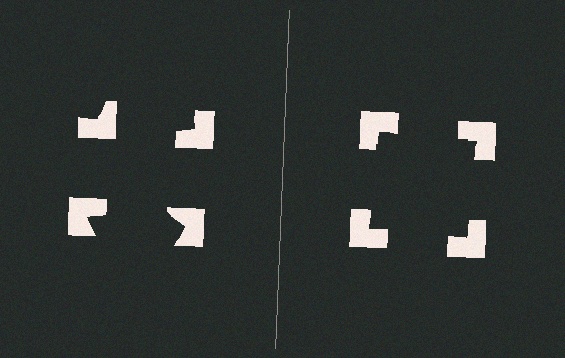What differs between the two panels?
The notched squares are positioned identically on both sides; only the wedge orientations differ. On the right they align to a square; on the left they are misaligned.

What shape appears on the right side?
An illusory square.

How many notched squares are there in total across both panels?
8 — 4 on each side.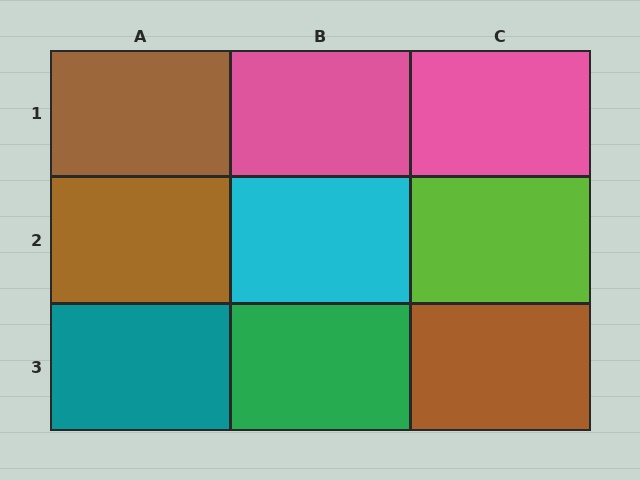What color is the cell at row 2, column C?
Lime.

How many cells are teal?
1 cell is teal.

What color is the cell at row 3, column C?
Brown.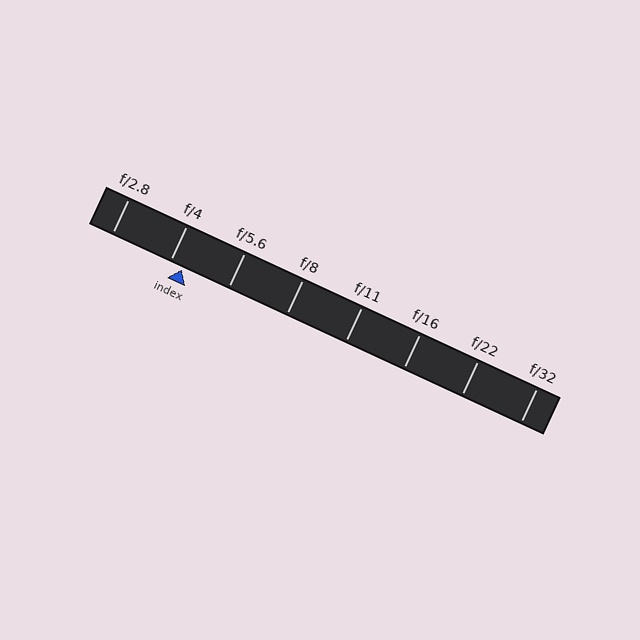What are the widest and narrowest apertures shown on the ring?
The widest aperture shown is f/2.8 and the narrowest is f/32.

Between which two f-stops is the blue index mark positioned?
The index mark is between f/4 and f/5.6.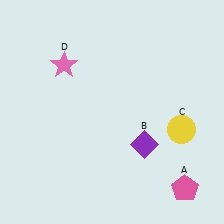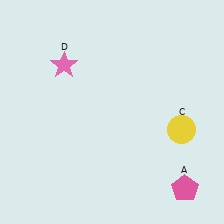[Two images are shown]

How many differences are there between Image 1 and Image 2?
There is 1 difference between the two images.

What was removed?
The purple diamond (B) was removed in Image 2.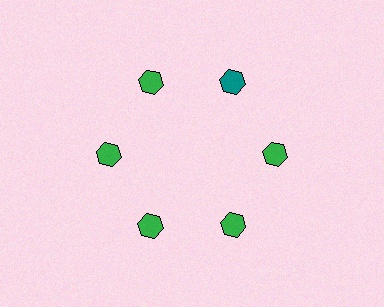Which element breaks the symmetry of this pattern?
The teal hexagon at roughly the 1 o'clock position breaks the symmetry. All other shapes are green hexagons.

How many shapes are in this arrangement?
There are 6 shapes arranged in a ring pattern.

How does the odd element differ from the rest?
It has a different color: teal instead of green.